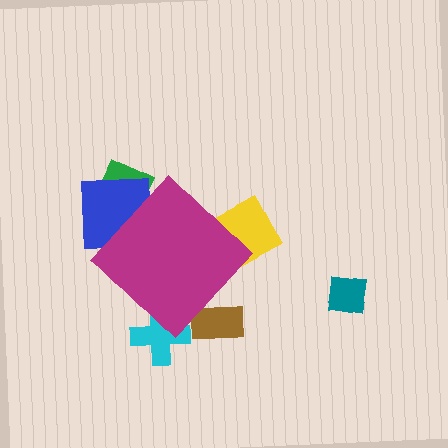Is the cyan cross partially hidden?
Yes, the cyan cross is partially hidden behind the magenta diamond.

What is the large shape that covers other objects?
A magenta diamond.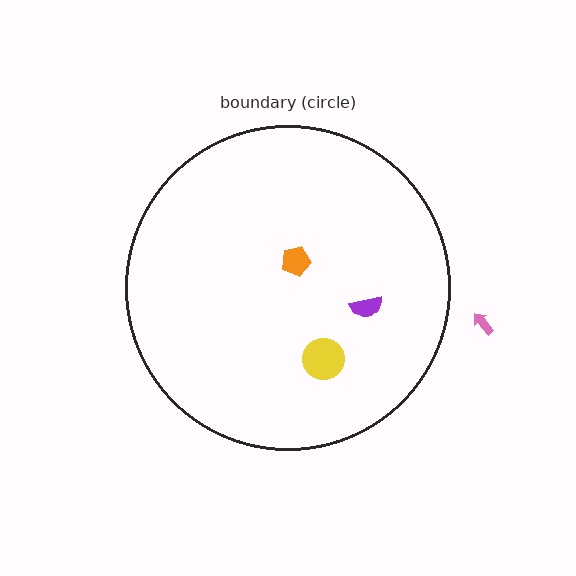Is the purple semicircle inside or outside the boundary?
Inside.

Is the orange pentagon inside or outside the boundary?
Inside.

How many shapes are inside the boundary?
3 inside, 1 outside.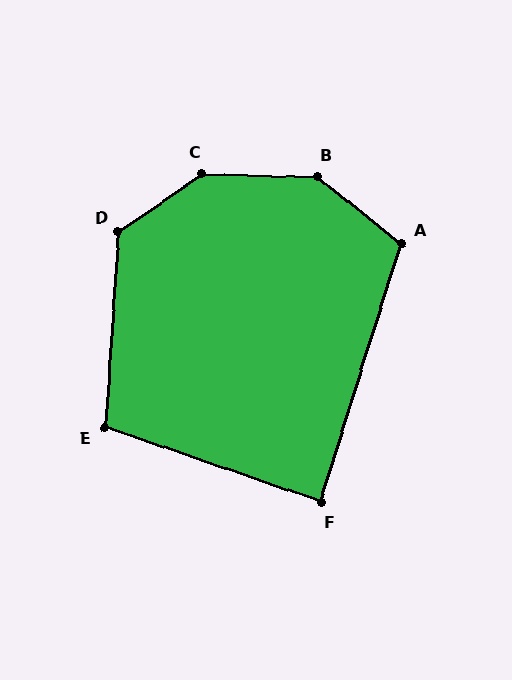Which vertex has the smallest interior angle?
F, at approximately 88 degrees.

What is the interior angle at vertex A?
Approximately 111 degrees (obtuse).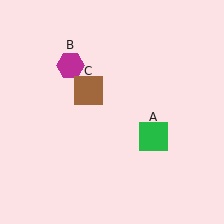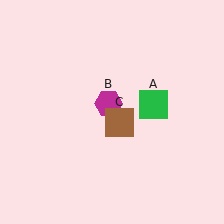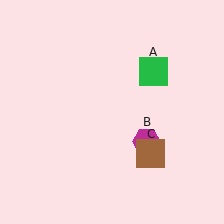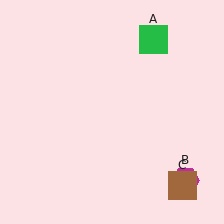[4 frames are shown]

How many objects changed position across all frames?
3 objects changed position: green square (object A), magenta hexagon (object B), brown square (object C).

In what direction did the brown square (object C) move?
The brown square (object C) moved down and to the right.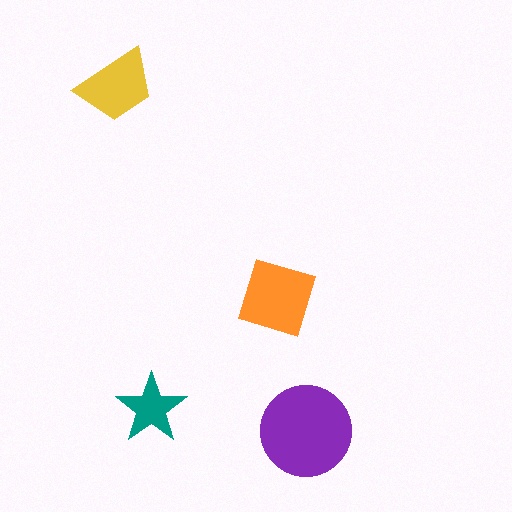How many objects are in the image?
There are 4 objects in the image.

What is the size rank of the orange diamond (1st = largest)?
2nd.